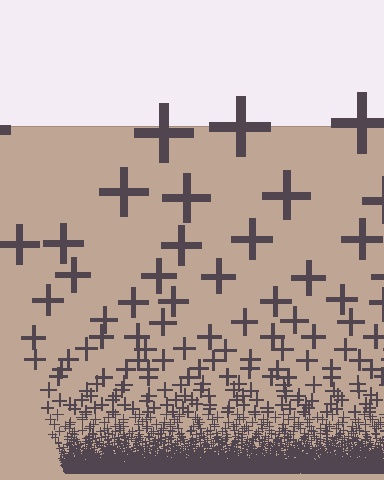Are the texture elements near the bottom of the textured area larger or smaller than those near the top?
Smaller. The gradient is inverted — elements near the bottom are smaller and denser.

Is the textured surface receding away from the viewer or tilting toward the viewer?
The surface appears to tilt toward the viewer. Texture elements get larger and sparser toward the top.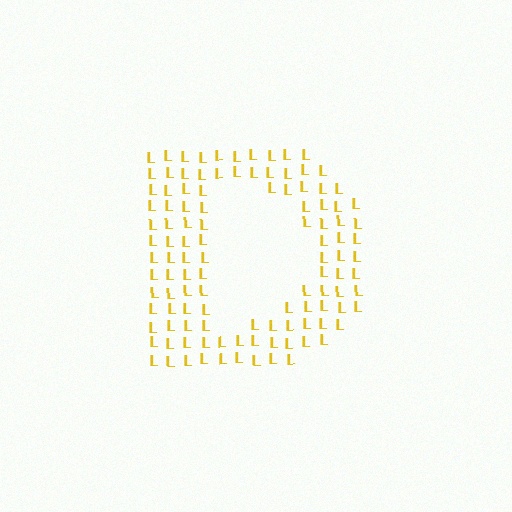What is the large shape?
The large shape is the letter D.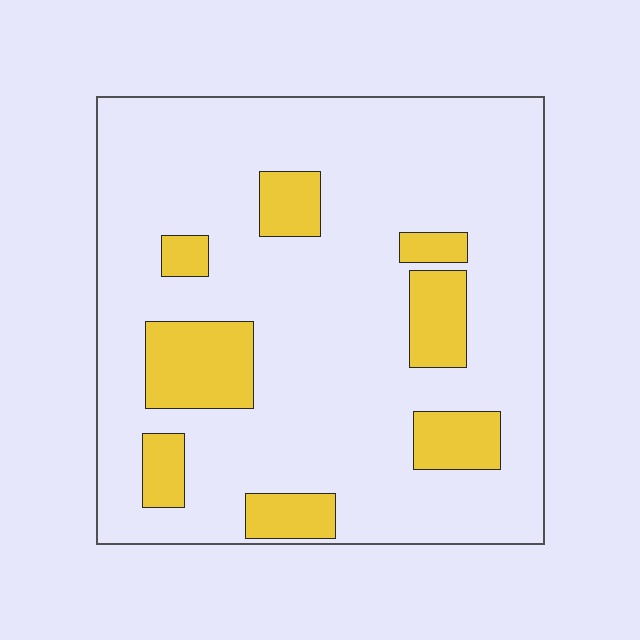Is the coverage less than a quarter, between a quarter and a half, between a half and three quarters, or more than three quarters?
Less than a quarter.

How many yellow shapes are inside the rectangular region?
8.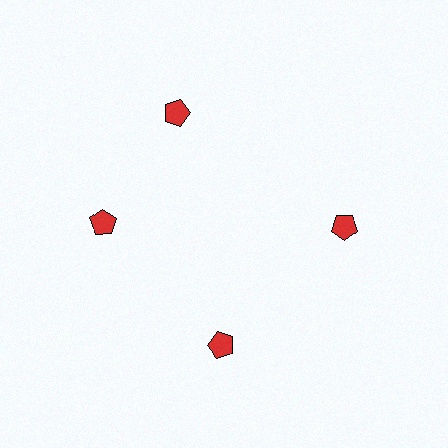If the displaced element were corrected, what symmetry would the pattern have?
It would have 4-fold rotational symmetry — the pattern would map onto itself every 90 degrees.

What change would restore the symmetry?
The symmetry would be restored by rotating it back into even spacing with its neighbors so that all 4 pentagons sit at equal angles and equal distance from the center.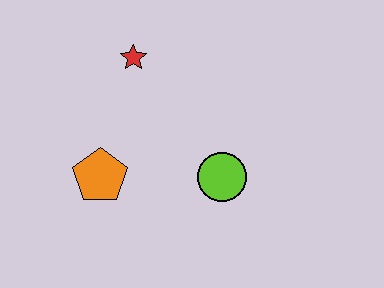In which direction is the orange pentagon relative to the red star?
The orange pentagon is below the red star.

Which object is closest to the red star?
The orange pentagon is closest to the red star.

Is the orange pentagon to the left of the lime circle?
Yes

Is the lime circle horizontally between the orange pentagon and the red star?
No